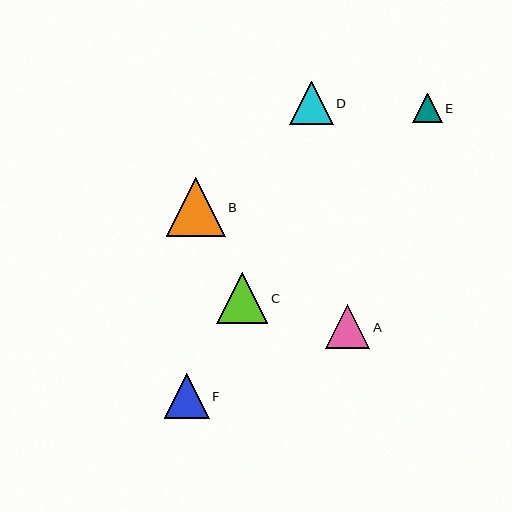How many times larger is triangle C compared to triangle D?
Triangle C is approximately 1.2 times the size of triangle D.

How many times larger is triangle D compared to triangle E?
Triangle D is approximately 1.5 times the size of triangle E.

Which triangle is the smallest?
Triangle E is the smallest with a size of approximately 30 pixels.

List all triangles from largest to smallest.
From largest to smallest: B, C, F, A, D, E.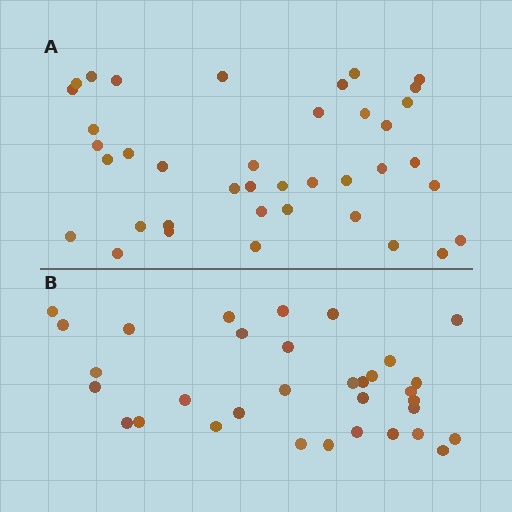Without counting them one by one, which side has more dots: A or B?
Region A (the top region) has more dots.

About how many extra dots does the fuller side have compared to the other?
Region A has about 6 more dots than region B.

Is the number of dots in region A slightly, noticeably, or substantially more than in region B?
Region A has only slightly more — the two regions are fairly close. The ratio is roughly 1.2 to 1.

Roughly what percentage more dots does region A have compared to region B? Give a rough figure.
About 20% more.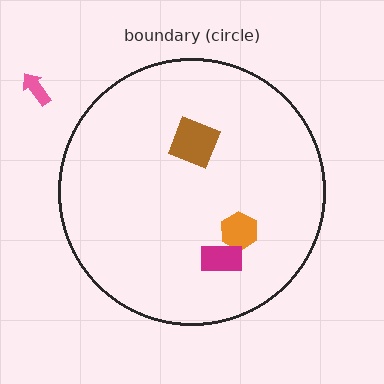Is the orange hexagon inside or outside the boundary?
Inside.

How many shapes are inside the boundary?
3 inside, 1 outside.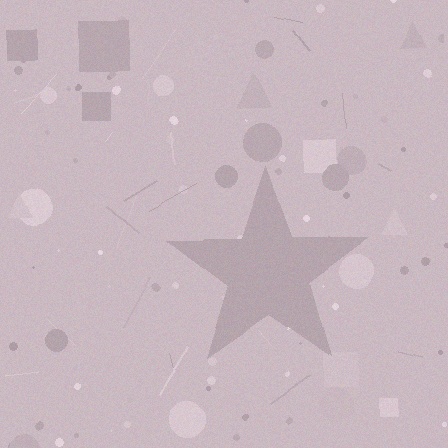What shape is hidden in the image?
A star is hidden in the image.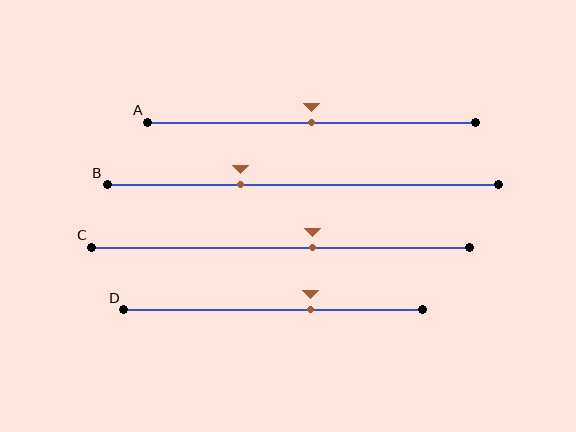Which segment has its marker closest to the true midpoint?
Segment A has its marker closest to the true midpoint.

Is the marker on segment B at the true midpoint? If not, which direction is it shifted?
No, the marker on segment B is shifted to the left by about 16% of the segment length.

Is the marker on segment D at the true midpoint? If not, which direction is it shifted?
No, the marker on segment D is shifted to the right by about 12% of the segment length.